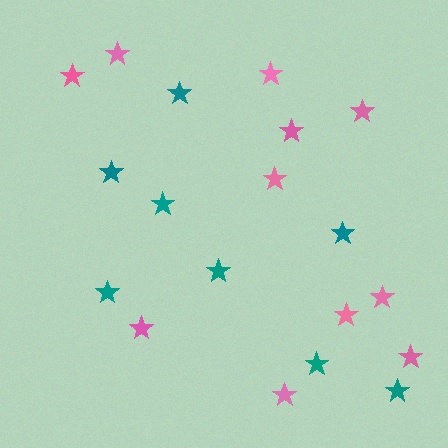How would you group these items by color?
There are 2 groups: one group of pink stars (11) and one group of teal stars (8).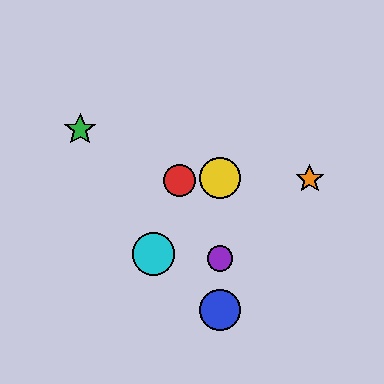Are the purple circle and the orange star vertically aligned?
No, the purple circle is at x≈220 and the orange star is at x≈310.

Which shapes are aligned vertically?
The blue circle, the yellow circle, the purple circle are aligned vertically.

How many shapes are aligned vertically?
3 shapes (the blue circle, the yellow circle, the purple circle) are aligned vertically.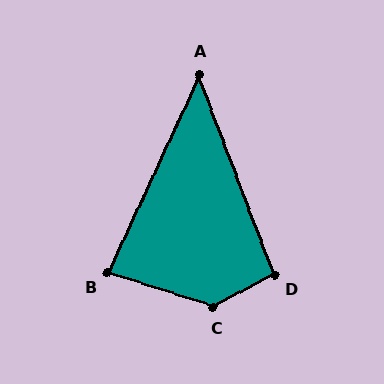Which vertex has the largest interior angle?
C, at approximately 134 degrees.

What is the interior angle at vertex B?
Approximately 83 degrees (acute).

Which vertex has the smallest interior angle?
A, at approximately 46 degrees.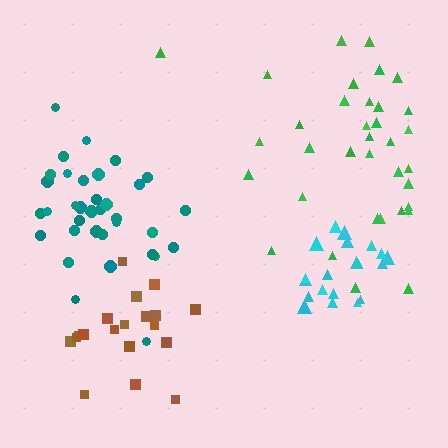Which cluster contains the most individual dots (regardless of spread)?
Teal (35).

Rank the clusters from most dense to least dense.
cyan, teal, brown, green.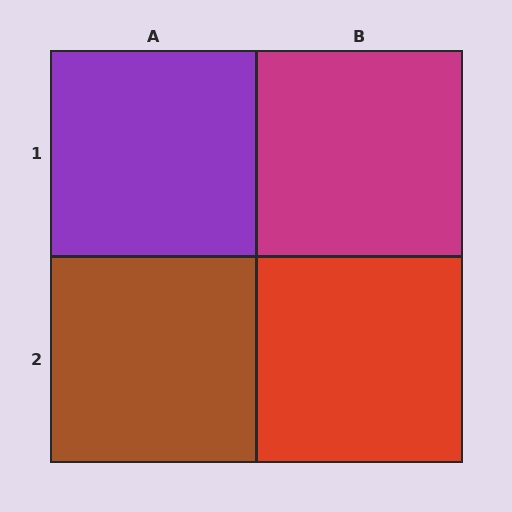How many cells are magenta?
1 cell is magenta.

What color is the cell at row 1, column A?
Purple.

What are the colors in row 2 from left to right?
Brown, red.